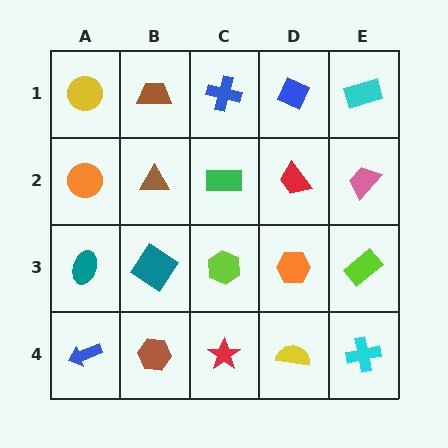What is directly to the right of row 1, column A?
A brown trapezoid.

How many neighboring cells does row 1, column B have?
3.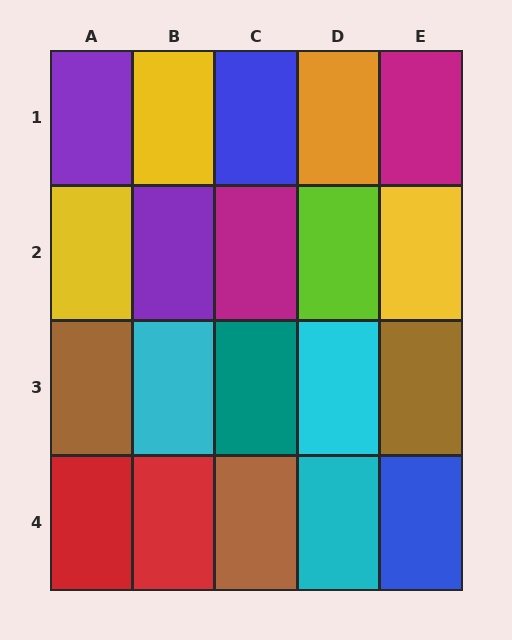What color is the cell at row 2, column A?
Yellow.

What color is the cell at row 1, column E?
Magenta.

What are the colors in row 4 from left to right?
Red, red, brown, cyan, blue.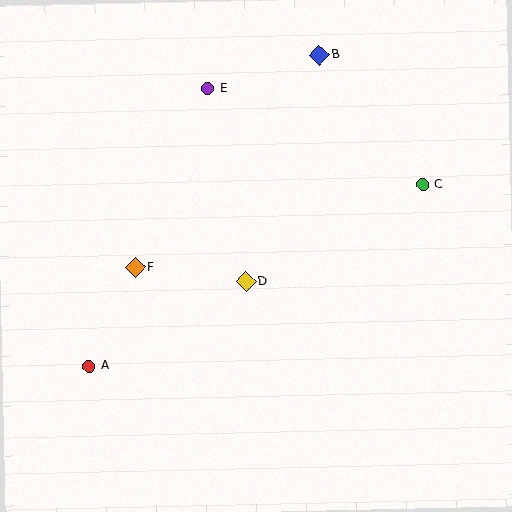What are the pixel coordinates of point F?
Point F is at (136, 268).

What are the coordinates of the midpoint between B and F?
The midpoint between B and F is at (228, 161).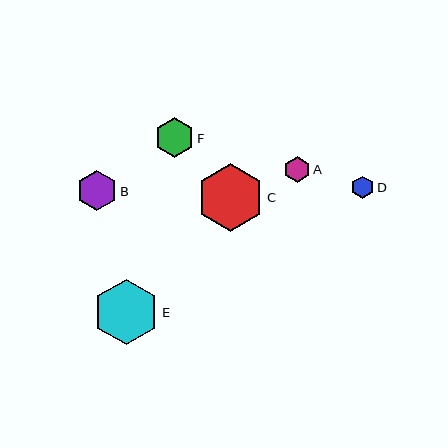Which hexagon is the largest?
Hexagon C is the largest with a size of approximately 67 pixels.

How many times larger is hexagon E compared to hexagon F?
Hexagon E is approximately 1.7 times the size of hexagon F.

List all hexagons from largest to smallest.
From largest to smallest: C, E, B, F, A, D.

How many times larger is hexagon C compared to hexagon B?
Hexagon C is approximately 1.7 times the size of hexagon B.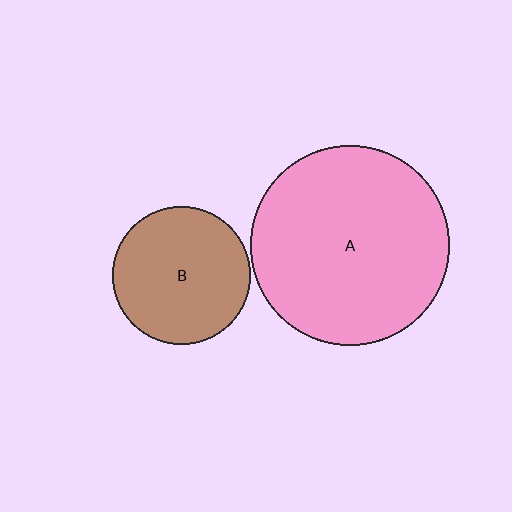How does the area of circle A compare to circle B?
Approximately 2.1 times.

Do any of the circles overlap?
No, none of the circles overlap.